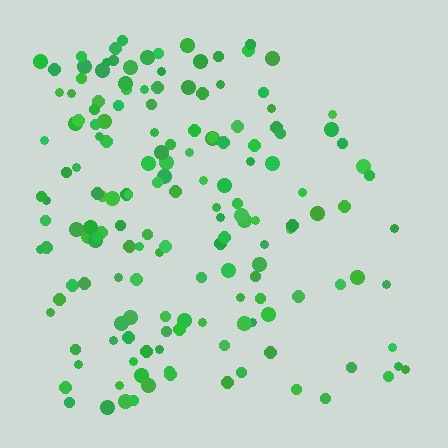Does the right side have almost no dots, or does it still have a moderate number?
Still a moderate number, just noticeably fewer than the left.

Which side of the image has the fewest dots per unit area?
The right.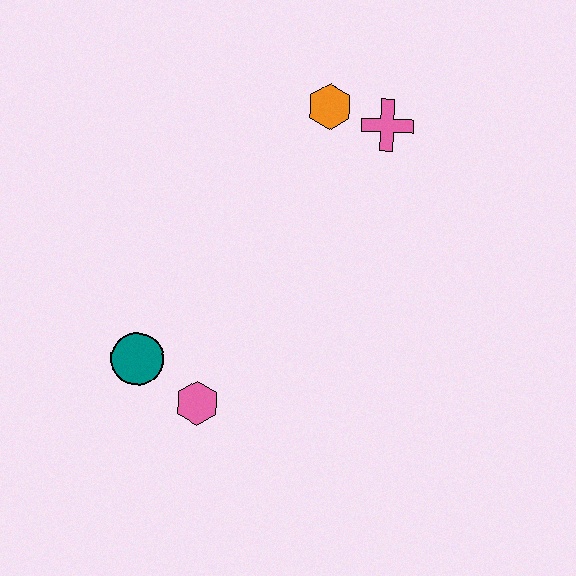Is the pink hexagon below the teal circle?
Yes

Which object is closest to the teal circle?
The pink hexagon is closest to the teal circle.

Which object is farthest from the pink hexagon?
The pink cross is farthest from the pink hexagon.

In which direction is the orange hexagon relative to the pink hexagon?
The orange hexagon is above the pink hexagon.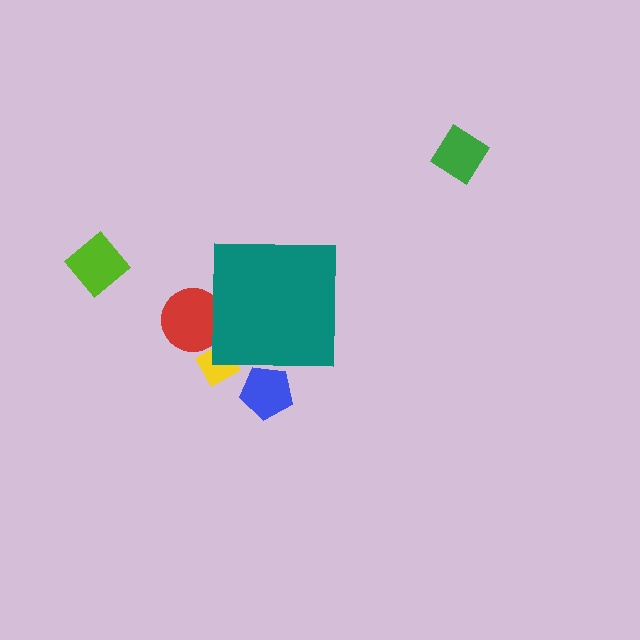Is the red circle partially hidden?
Yes, the red circle is partially hidden behind the teal square.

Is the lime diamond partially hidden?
No, the lime diamond is fully visible.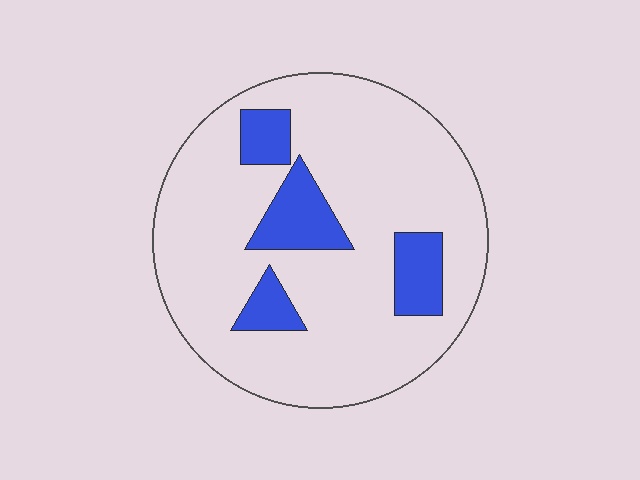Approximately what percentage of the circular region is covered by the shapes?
Approximately 15%.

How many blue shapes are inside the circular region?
4.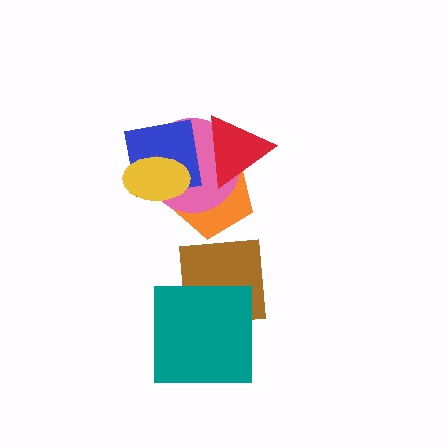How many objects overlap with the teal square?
1 object overlaps with the teal square.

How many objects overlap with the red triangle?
3 objects overlap with the red triangle.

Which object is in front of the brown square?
The teal square is in front of the brown square.